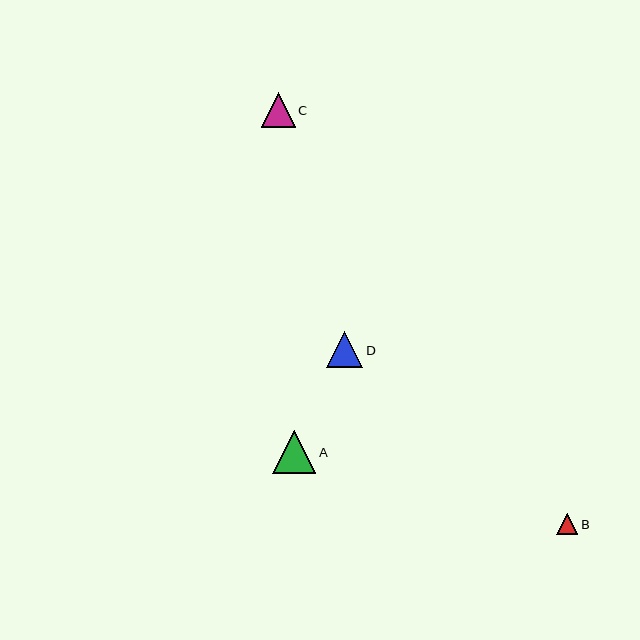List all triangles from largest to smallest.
From largest to smallest: A, D, C, B.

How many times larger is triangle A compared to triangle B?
Triangle A is approximately 2.0 times the size of triangle B.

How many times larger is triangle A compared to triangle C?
Triangle A is approximately 1.3 times the size of triangle C.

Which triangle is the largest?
Triangle A is the largest with a size of approximately 43 pixels.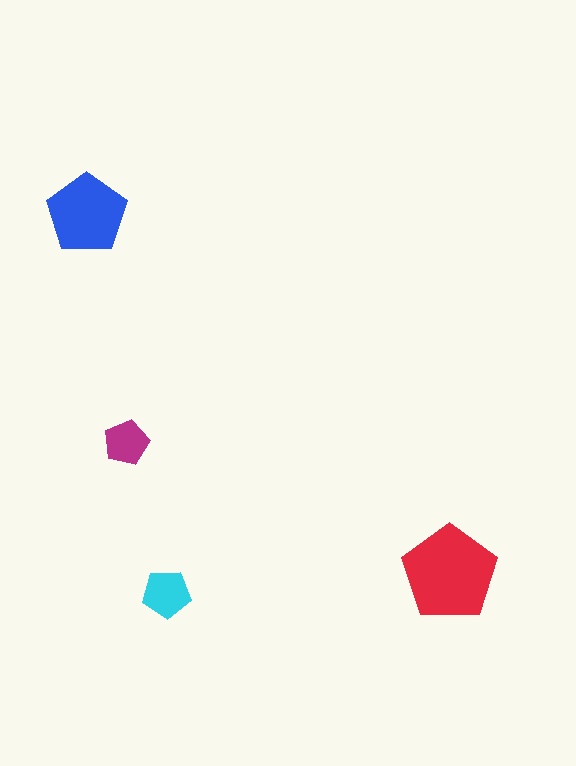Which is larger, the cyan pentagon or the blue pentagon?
The blue one.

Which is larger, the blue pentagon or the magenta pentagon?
The blue one.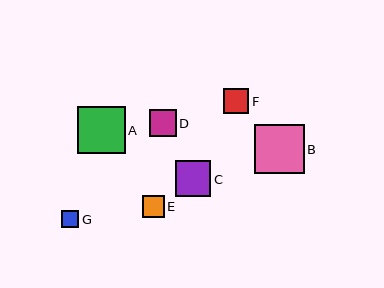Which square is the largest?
Square B is the largest with a size of approximately 49 pixels.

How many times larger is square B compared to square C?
Square B is approximately 1.4 times the size of square C.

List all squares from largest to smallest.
From largest to smallest: B, A, C, D, F, E, G.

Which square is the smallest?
Square G is the smallest with a size of approximately 17 pixels.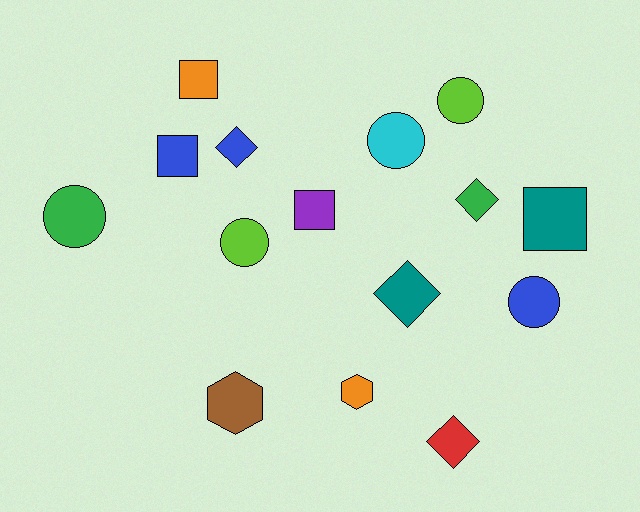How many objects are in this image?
There are 15 objects.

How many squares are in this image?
There are 4 squares.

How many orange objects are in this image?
There are 2 orange objects.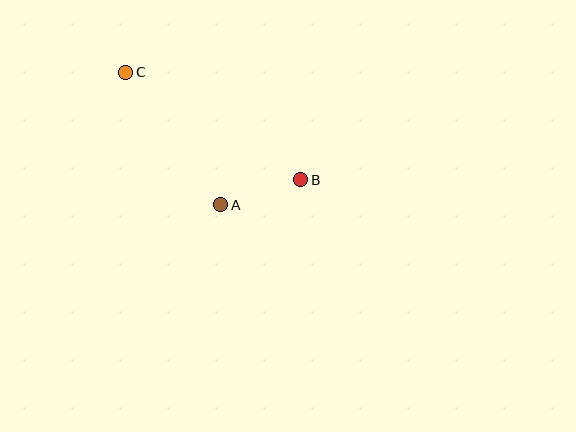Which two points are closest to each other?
Points A and B are closest to each other.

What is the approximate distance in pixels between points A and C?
The distance between A and C is approximately 163 pixels.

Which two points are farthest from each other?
Points B and C are farthest from each other.